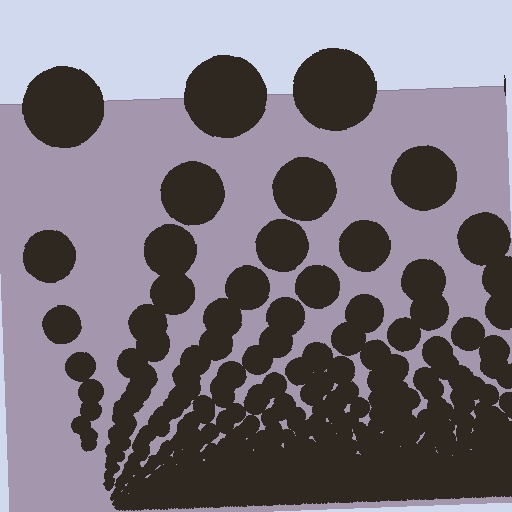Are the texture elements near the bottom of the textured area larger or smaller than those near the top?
Smaller. The gradient is inverted — elements near the bottom are smaller and denser.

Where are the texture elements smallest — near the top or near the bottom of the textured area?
Near the bottom.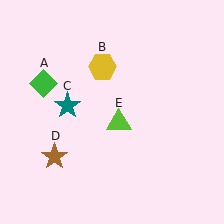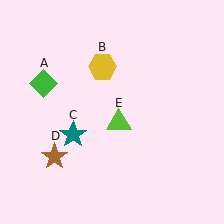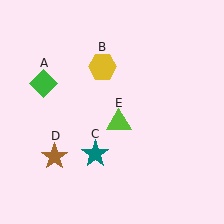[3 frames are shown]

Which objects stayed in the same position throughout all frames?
Green diamond (object A) and yellow hexagon (object B) and brown star (object D) and lime triangle (object E) remained stationary.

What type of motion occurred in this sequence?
The teal star (object C) rotated counterclockwise around the center of the scene.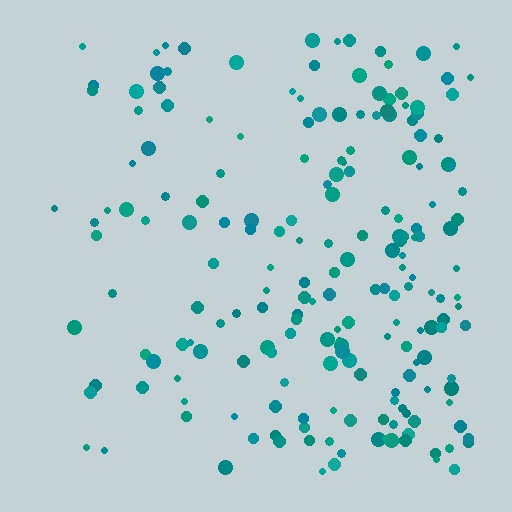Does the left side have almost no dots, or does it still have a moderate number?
Still a moderate number, just noticeably fewer than the right.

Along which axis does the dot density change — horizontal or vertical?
Horizontal.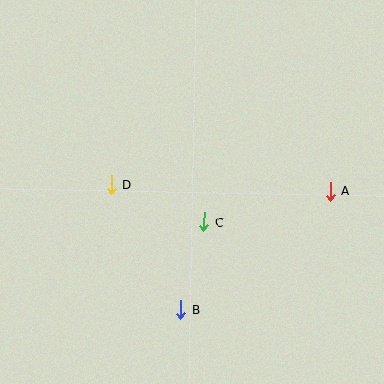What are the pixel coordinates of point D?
Point D is at (112, 185).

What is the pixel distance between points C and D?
The distance between C and D is 100 pixels.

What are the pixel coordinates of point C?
Point C is at (204, 222).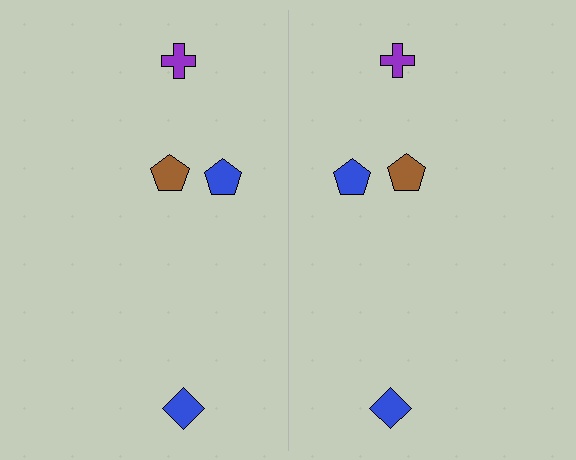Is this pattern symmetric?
Yes, this pattern has bilateral (reflection) symmetry.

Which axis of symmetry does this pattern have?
The pattern has a vertical axis of symmetry running through the center of the image.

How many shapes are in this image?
There are 8 shapes in this image.